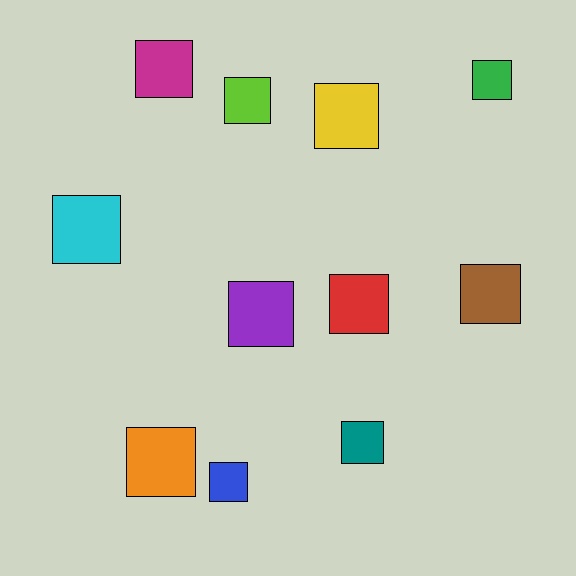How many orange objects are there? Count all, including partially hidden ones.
There is 1 orange object.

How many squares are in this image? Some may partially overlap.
There are 11 squares.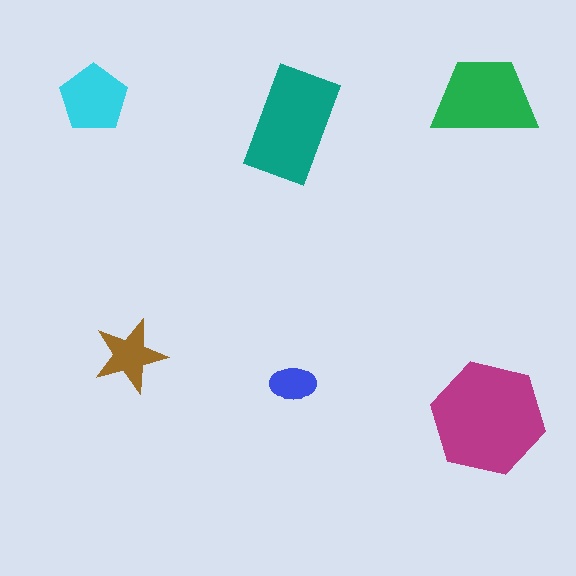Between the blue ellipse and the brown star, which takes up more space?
The brown star.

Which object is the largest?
The magenta hexagon.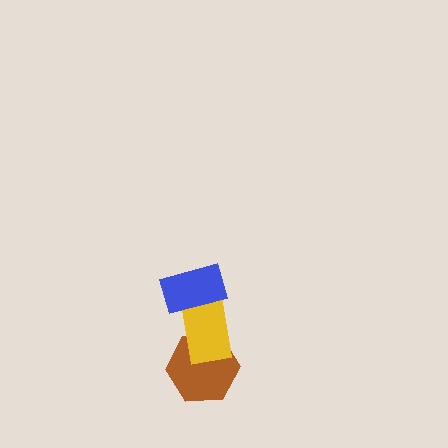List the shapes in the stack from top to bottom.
From top to bottom: the blue rectangle, the yellow rectangle, the brown hexagon.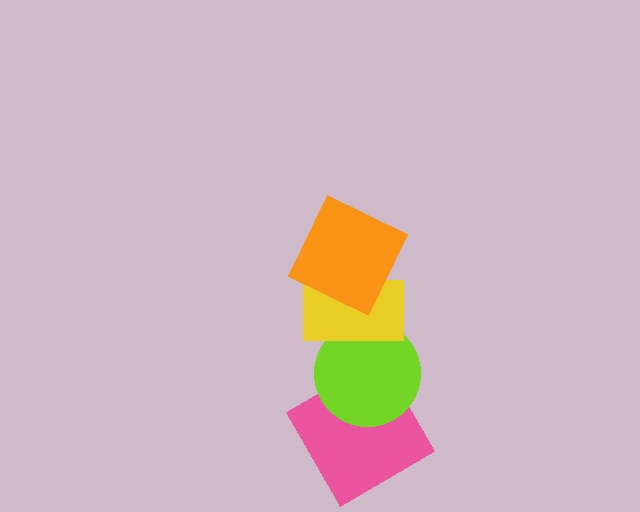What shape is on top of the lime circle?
The yellow rectangle is on top of the lime circle.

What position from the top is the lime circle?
The lime circle is 3rd from the top.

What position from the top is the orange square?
The orange square is 1st from the top.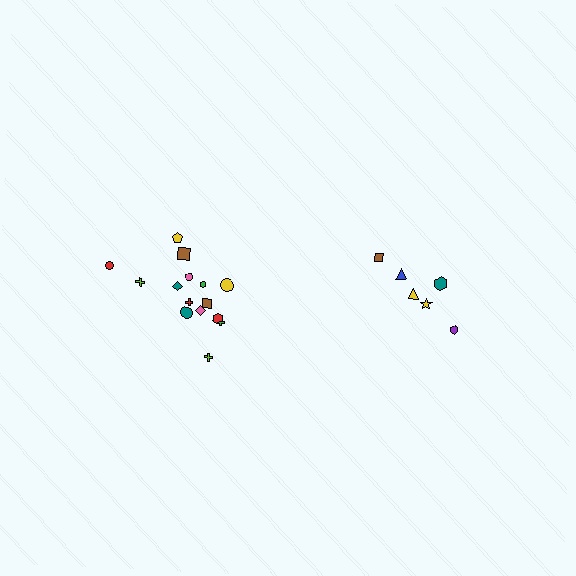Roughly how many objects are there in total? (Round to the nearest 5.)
Roughly 20 objects in total.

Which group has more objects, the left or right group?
The left group.